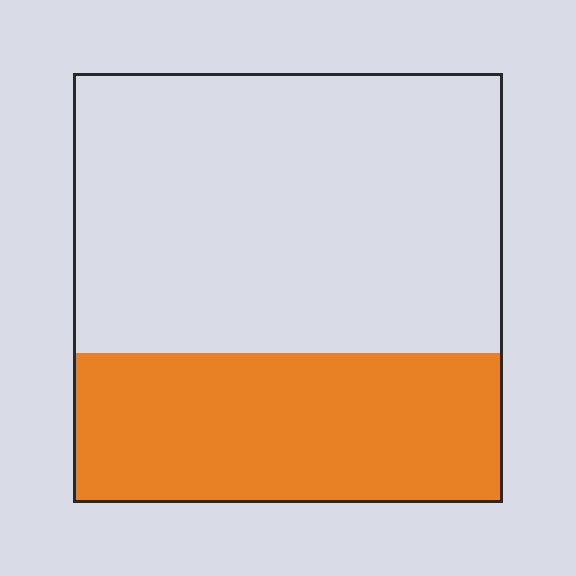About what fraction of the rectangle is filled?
About one third (1/3).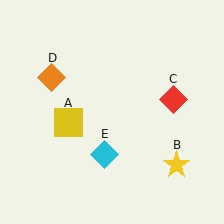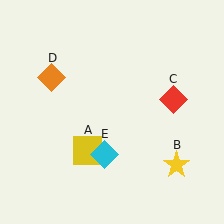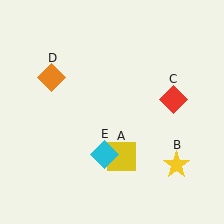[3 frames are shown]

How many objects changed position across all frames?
1 object changed position: yellow square (object A).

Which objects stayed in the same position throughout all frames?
Yellow star (object B) and red diamond (object C) and orange diamond (object D) and cyan diamond (object E) remained stationary.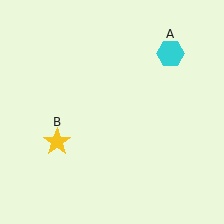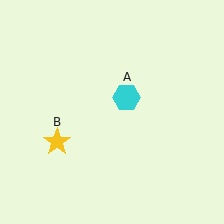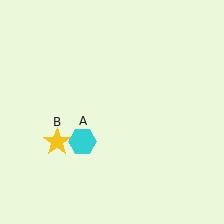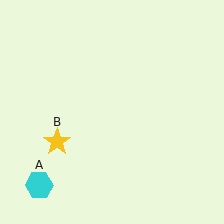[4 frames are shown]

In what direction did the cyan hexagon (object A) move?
The cyan hexagon (object A) moved down and to the left.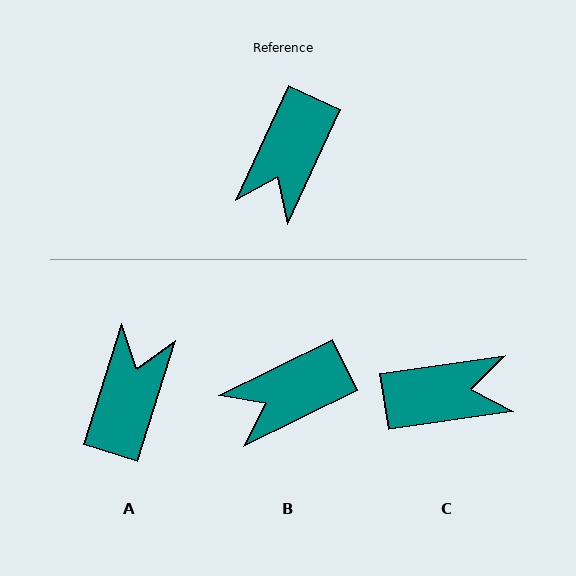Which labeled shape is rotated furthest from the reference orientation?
A, about 173 degrees away.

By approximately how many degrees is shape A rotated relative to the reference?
Approximately 173 degrees clockwise.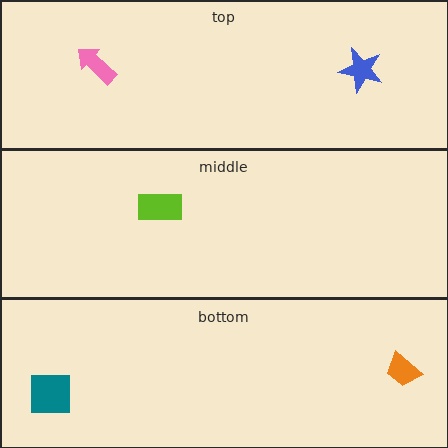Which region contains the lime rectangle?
The middle region.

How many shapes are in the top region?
2.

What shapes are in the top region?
The pink arrow, the blue star.